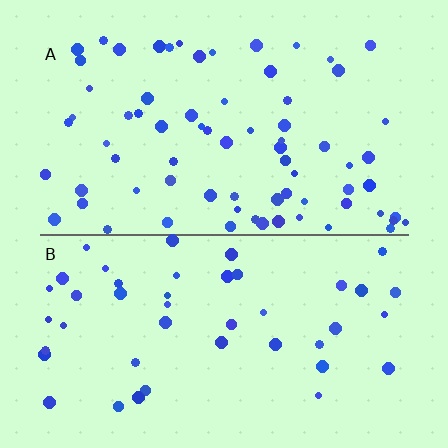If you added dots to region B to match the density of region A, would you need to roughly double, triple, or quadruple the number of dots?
Approximately double.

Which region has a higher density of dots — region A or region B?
A (the top).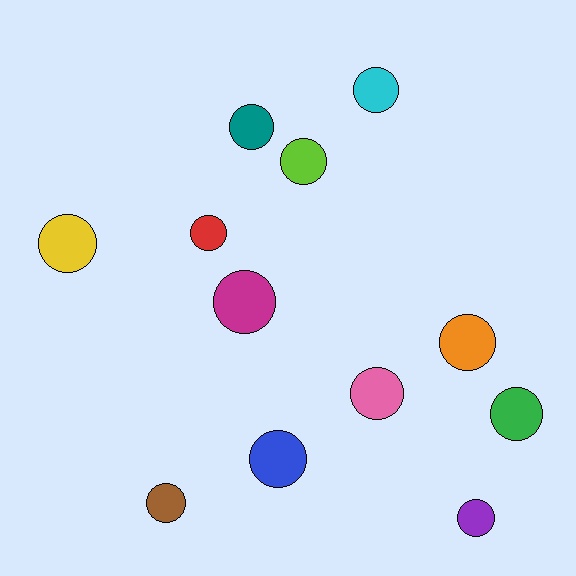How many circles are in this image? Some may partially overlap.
There are 12 circles.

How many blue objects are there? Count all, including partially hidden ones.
There is 1 blue object.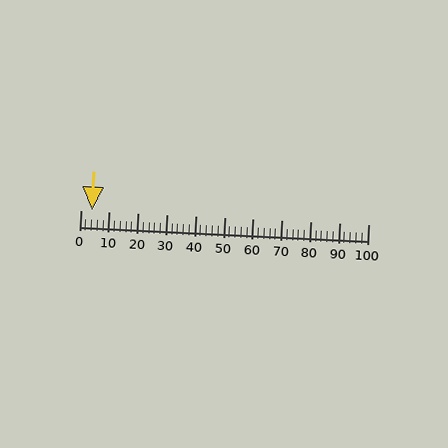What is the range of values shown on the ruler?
The ruler shows values from 0 to 100.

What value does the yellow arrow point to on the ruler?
The yellow arrow points to approximately 4.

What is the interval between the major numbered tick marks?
The major tick marks are spaced 10 units apart.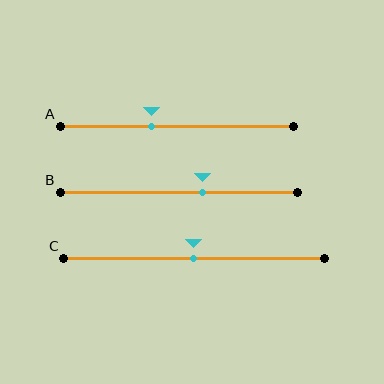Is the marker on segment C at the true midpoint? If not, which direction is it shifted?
Yes, the marker on segment C is at the true midpoint.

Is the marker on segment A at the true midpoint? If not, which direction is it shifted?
No, the marker on segment A is shifted to the left by about 11% of the segment length.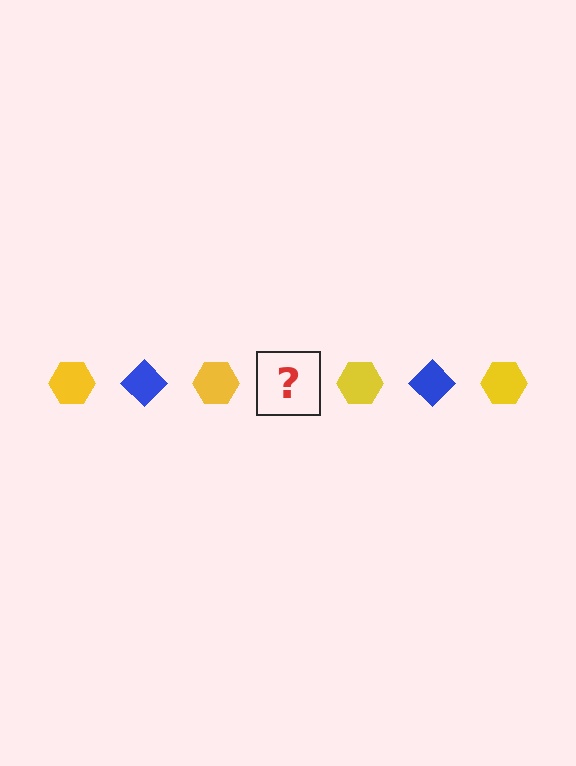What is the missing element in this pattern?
The missing element is a blue diamond.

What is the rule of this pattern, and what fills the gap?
The rule is that the pattern alternates between yellow hexagon and blue diamond. The gap should be filled with a blue diamond.